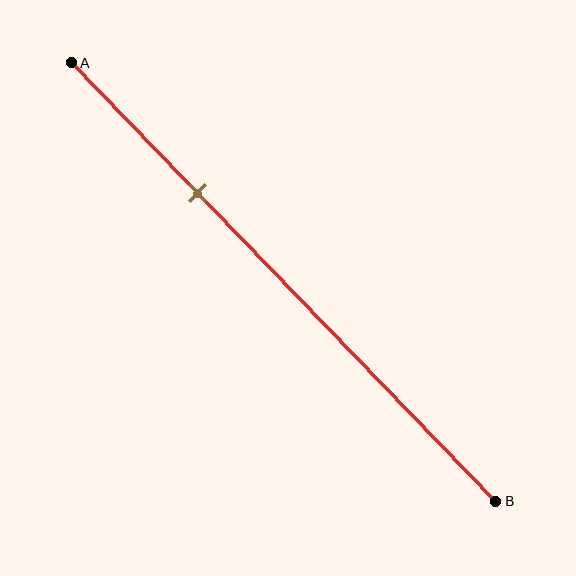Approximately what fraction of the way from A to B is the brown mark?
The brown mark is approximately 30% of the way from A to B.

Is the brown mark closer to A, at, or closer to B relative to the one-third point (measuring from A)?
The brown mark is closer to point A than the one-third point of segment AB.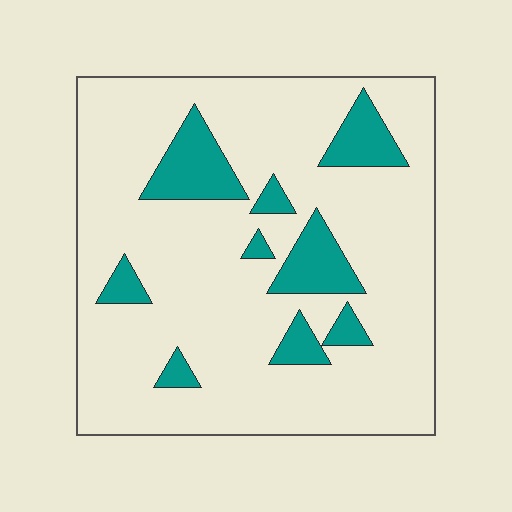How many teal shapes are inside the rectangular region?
9.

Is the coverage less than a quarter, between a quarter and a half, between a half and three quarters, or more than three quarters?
Less than a quarter.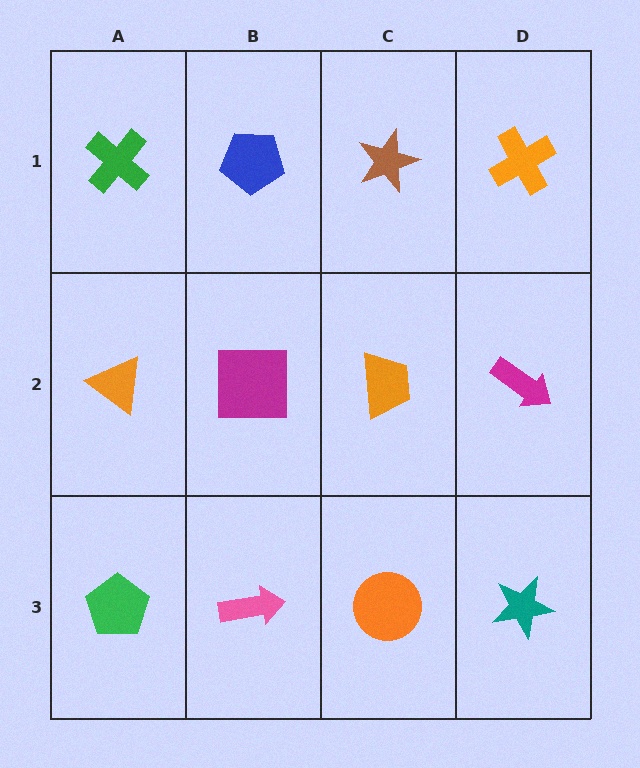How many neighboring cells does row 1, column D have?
2.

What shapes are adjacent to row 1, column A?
An orange triangle (row 2, column A), a blue pentagon (row 1, column B).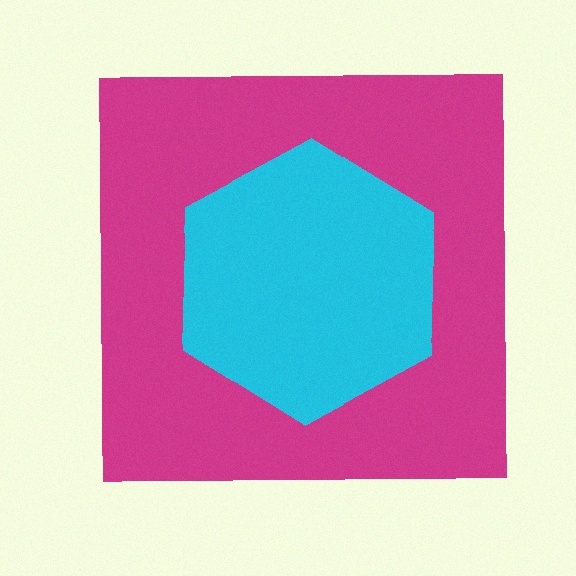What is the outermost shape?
The magenta square.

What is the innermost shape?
The cyan hexagon.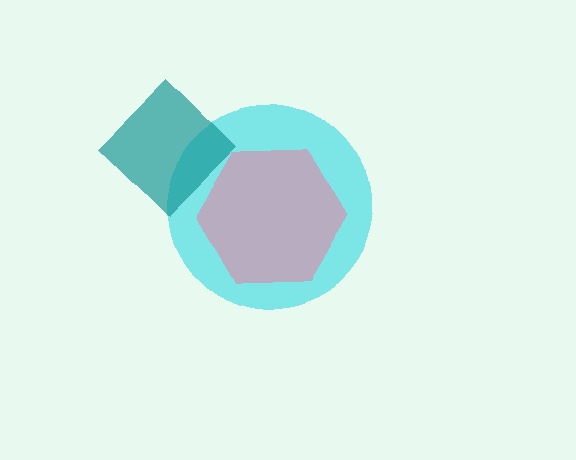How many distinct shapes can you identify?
There are 3 distinct shapes: a cyan circle, a pink hexagon, a teal diamond.